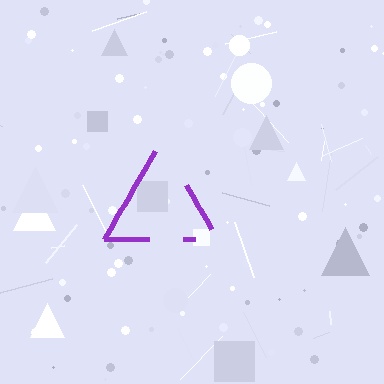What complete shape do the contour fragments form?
The contour fragments form a triangle.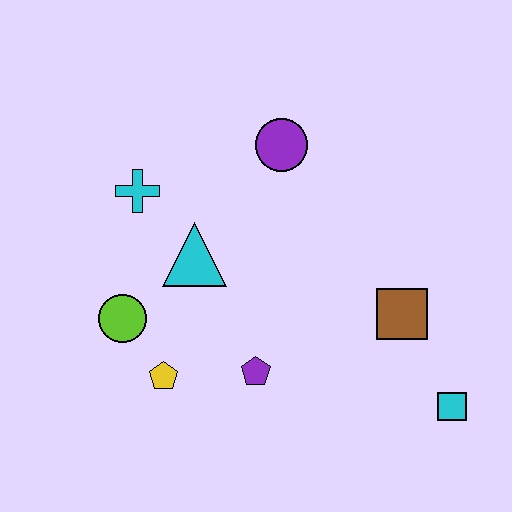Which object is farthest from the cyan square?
The cyan cross is farthest from the cyan square.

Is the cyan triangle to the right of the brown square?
No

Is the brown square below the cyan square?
No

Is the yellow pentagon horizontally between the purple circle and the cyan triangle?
No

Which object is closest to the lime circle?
The yellow pentagon is closest to the lime circle.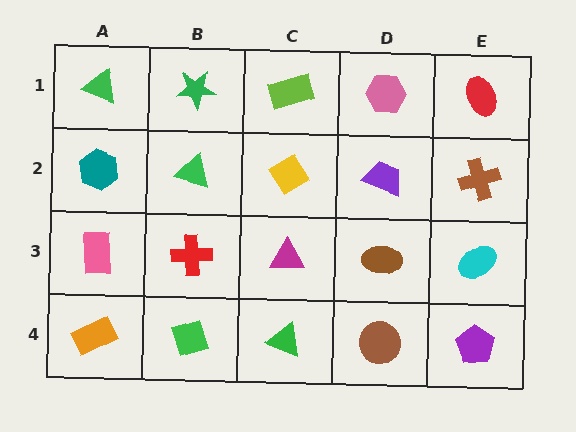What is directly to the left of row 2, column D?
A yellow diamond.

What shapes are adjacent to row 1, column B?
A green triangle (row 2, column B), a green triangle (row 1, column A), a lime rectangle (row 1, column C).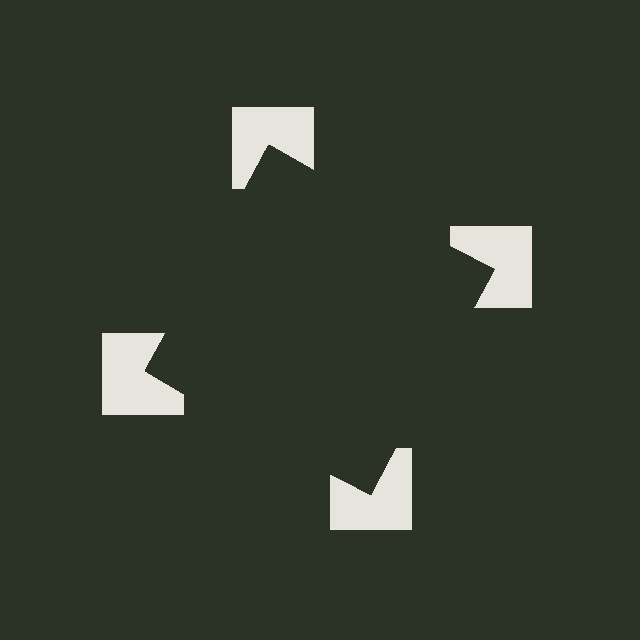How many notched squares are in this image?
There are 4 — one at each vertex of the illusory square.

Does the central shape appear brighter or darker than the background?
It typically appears slightly darker than the background, even though no actual brightness change is drawn.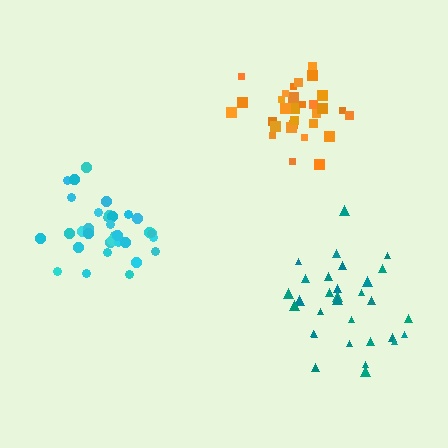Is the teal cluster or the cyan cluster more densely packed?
Cyan.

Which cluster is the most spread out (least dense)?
Teal.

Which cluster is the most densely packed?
Cyan.